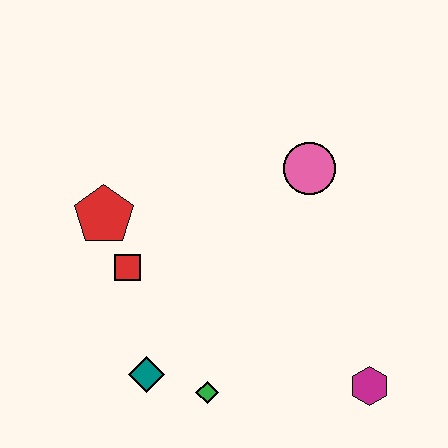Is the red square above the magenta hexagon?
Yes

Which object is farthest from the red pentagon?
The magenta hexagon is farthest from the red pentagon.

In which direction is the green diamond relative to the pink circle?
The green diamond is below the pink circle.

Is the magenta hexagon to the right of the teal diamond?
Yes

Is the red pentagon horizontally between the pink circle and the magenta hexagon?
No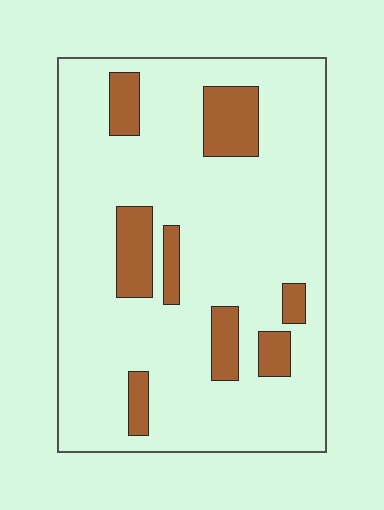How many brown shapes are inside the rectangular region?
8.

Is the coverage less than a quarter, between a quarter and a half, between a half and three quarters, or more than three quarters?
Less than a quarter.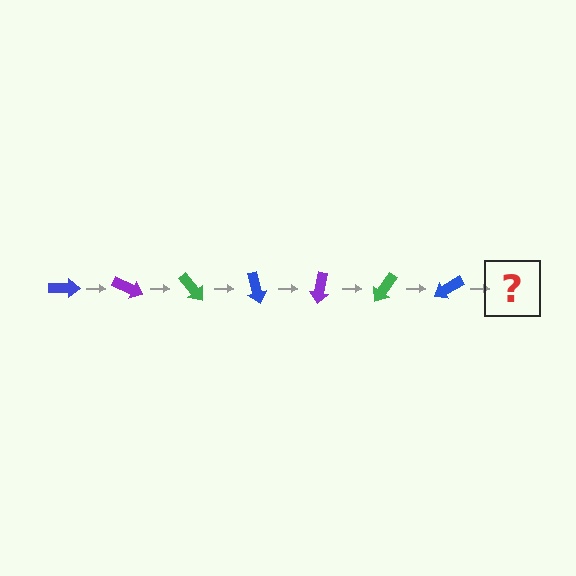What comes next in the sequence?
The next element should be a purple arrow, rotated 175 degrees from the start.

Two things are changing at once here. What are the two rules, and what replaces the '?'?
The two rules are that it rotates 25 degrees each step and the color cycles through blue, purple, and green. The '?' should be a purple arrow, rotated 175 degrees from the start.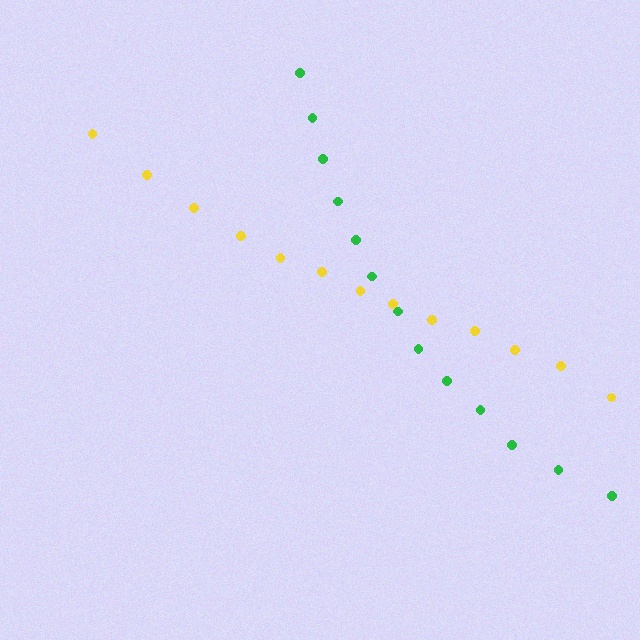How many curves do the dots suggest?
There are 2 distinct paths.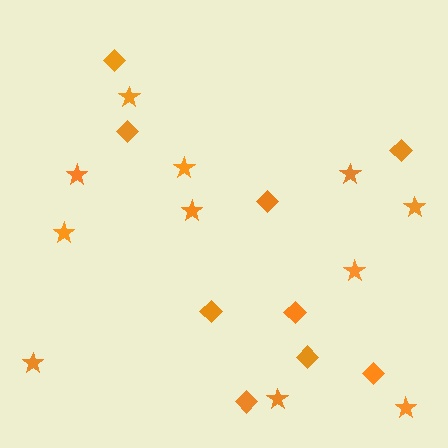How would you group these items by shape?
There are 2 groups: one group of diamonds (9) and one group of stars (11).